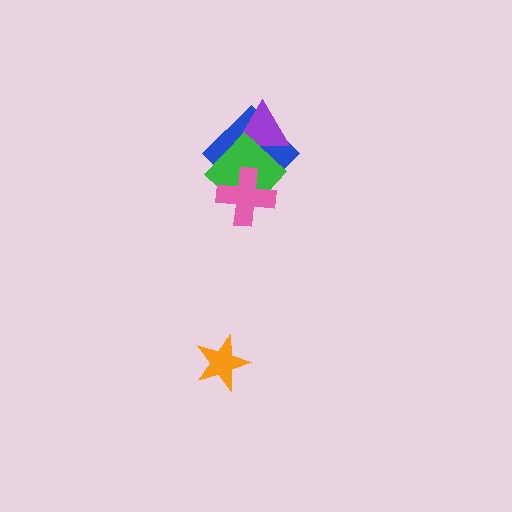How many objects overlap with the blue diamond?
3 objects overlap with the blue diamond.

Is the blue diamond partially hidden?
Yes, it is partially covered by another shape.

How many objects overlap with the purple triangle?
2 objects overlap with the purple triangle.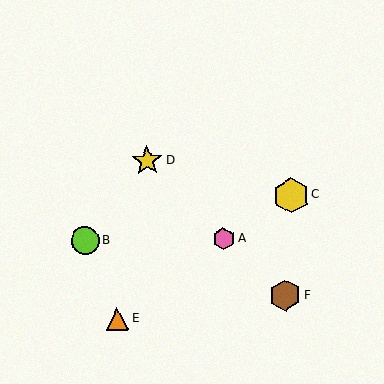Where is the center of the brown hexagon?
The center of the brown hexagon is at (285, 295).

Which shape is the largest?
The yellow hexagon (labeled C) is the largest.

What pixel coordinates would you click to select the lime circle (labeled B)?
Click at (85, 241) to select the lime circle B.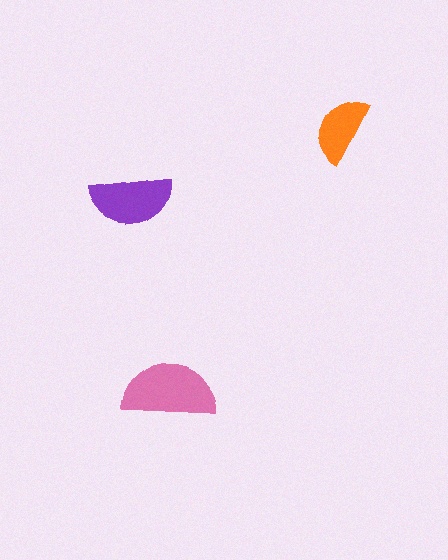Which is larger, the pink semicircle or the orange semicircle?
The pink one.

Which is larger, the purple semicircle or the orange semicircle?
The purple one.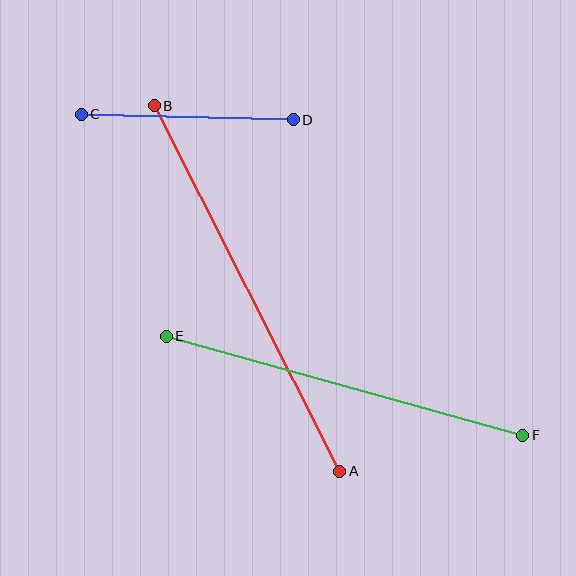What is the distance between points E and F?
The distance is approximately 370 pixels.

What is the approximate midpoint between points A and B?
The midpoint is at approximately (247, 289) pixels.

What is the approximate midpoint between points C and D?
The midpoint is at approximately (187, 117) pixels.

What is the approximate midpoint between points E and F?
The midpoint is at approximately (345, 386) pixels.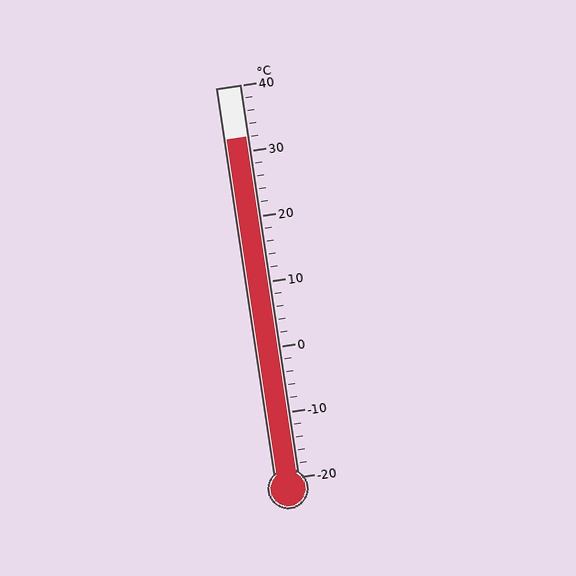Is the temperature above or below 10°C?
The temperature is above 10°C.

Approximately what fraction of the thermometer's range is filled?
The thermometer is filled to approximately 85% of its range.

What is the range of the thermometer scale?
The thermometer scale ranges from -20°C to 40°C.